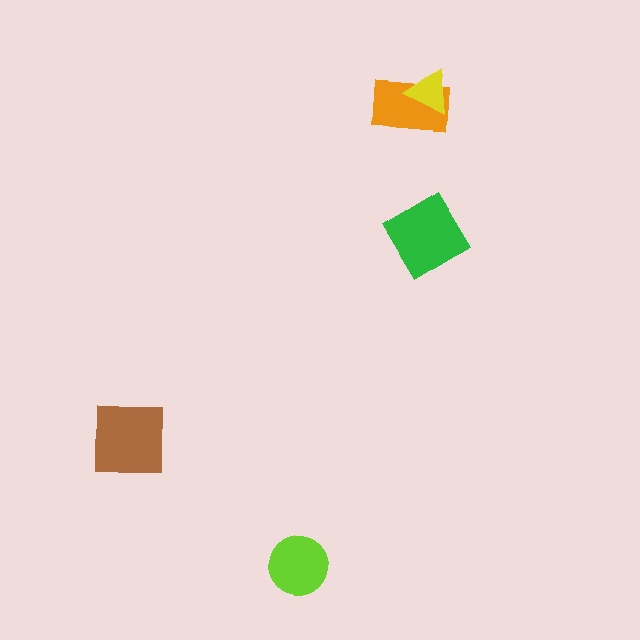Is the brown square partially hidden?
No, no other shape covers it.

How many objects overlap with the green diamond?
0 objects overlap with the green diamond.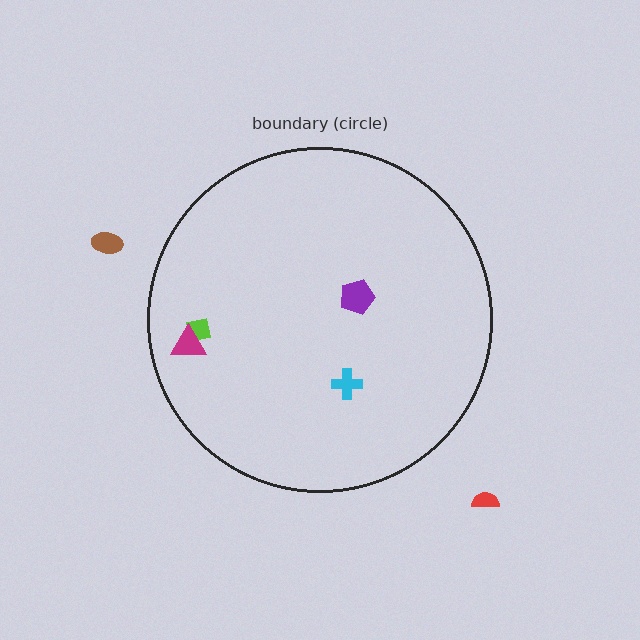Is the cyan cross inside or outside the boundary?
Inside.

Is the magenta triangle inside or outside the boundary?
Inside.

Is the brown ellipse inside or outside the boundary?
Outside.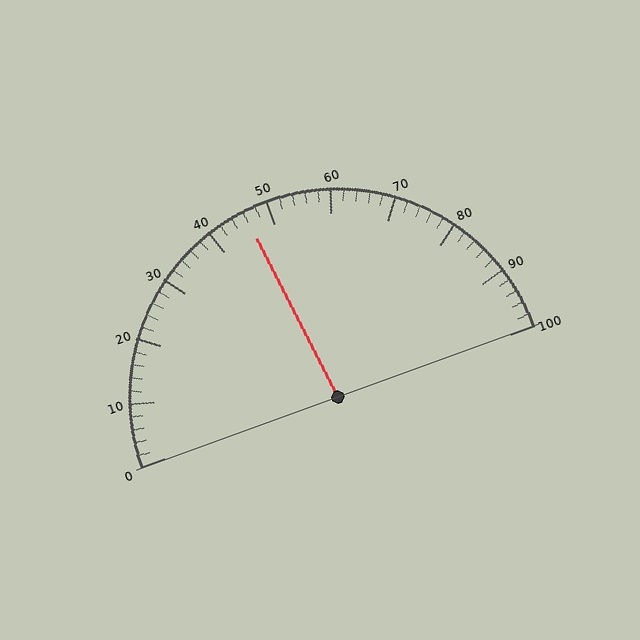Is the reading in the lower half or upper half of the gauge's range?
The reading is in the lower half of the range (0 to 100).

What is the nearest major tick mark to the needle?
The nearest major tick mark is 50.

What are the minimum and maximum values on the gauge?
The gauge ranges from 0 to 100.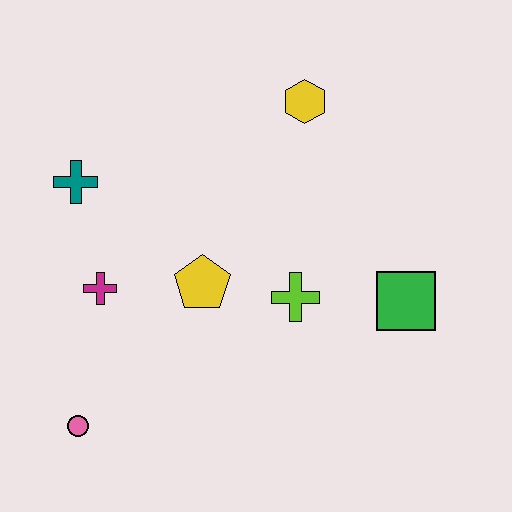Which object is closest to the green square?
The lime cross is closest to the green square.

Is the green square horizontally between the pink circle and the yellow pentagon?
No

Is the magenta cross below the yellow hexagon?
Yes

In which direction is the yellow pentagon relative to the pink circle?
The yellow pentagon is above the pink circle.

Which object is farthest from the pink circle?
The yellow hexagon is farthest from the pink circle.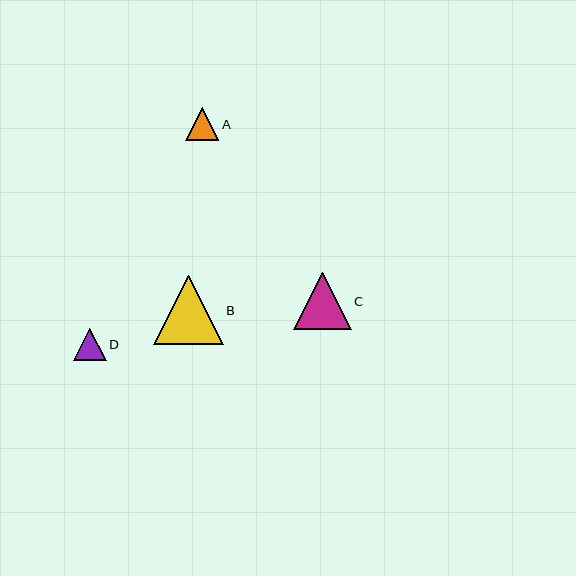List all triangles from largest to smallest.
From largest to smallest: B, C, A, D.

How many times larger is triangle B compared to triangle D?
Triangle B is approximately 2.1 times the size of triangle D.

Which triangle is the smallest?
Triangle D is the smallest with a size of approximately 33 pixels.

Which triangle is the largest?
Triangle B is the largest with a size of approximately 69 pixels.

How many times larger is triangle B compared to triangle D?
Triangle B is approximately 2.1 times the size of triangle D.